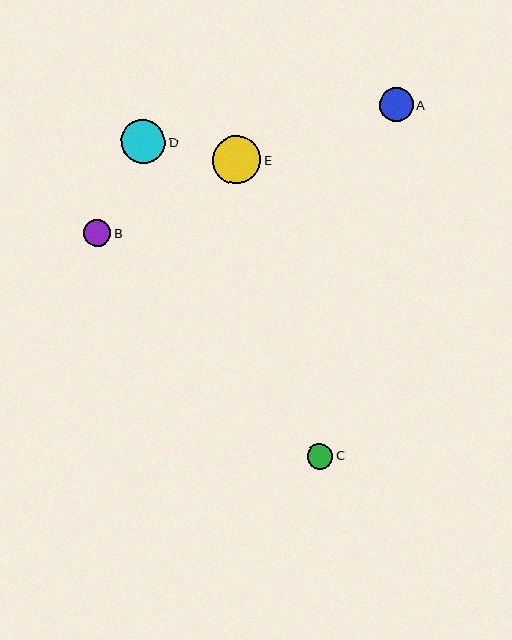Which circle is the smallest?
Circle C is the smallest with a size of approximately 26 pixels.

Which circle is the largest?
Circle E is the largest with a size of approximately 48 pixels.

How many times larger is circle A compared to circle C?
Circle A is approximately 1.3 times the size of circle C.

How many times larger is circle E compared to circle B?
Circle E is approximately 1.8 times the size of circle B.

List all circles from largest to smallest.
From largest to smallest: E, D, A, B, C.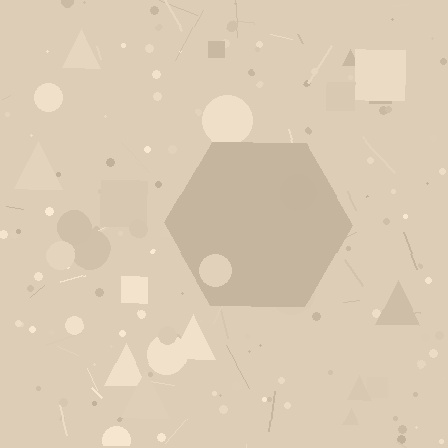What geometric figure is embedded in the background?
A hexagon is embedded in the background.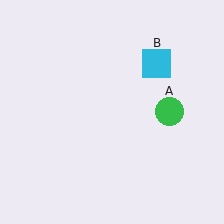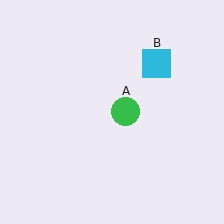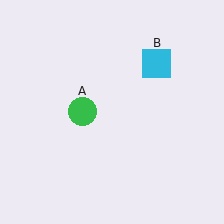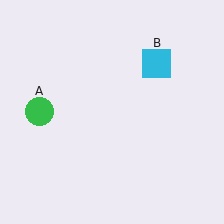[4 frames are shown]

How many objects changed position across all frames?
1 object changed position: green circle (object A).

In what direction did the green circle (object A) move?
The green circle (object A) moved left.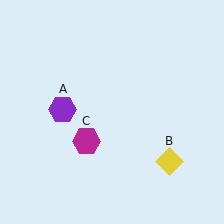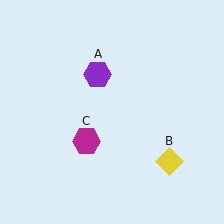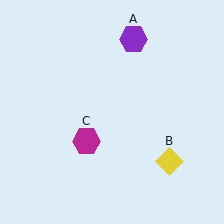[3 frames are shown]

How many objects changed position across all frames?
1 object changed position: purple hexagon (object A).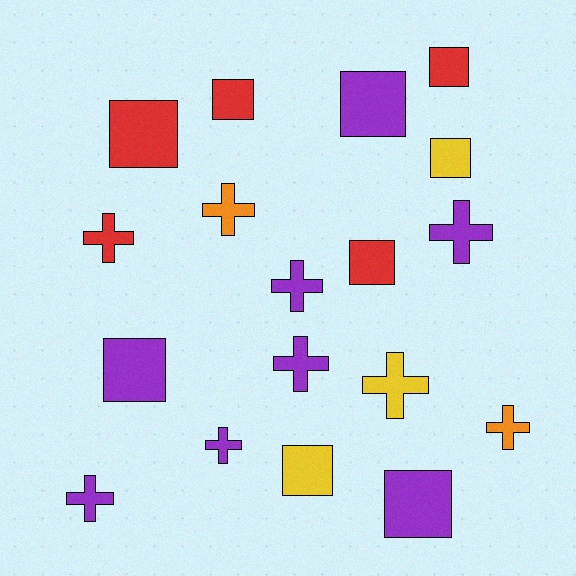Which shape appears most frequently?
Cross, with 9 objects.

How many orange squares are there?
There are no orange squares.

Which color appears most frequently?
Purple, with 8 objects.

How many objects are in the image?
There are 18 objects.